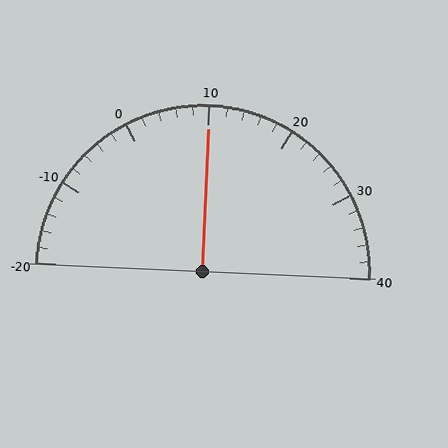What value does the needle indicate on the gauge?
The needle indicates approximately 10.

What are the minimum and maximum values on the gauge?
The gauge ranges from -20 to 40.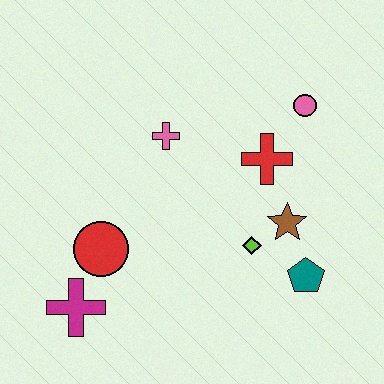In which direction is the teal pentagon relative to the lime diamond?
The teal pentagon is to the right of the lime diamond.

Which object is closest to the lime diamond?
The brown star is closest to the lime diamond.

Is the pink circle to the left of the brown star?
No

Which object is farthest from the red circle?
The pink circle is farthest from the red circle.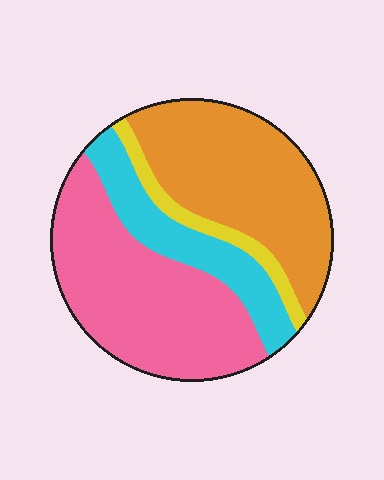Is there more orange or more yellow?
Orange.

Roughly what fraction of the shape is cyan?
Cyan covers 17% of the shape.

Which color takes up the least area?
Yellow, at roughly 5%.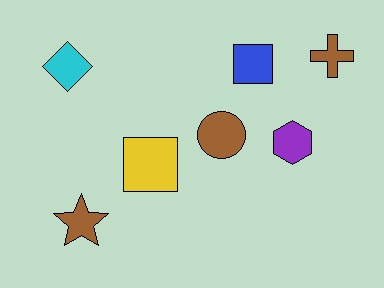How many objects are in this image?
There are 7 objects.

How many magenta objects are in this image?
There are no magenta objects.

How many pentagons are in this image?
There are no pentagons.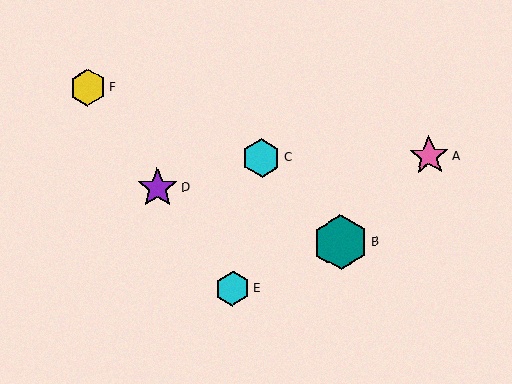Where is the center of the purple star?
The center of the purple star is at (157, 188).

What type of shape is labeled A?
Shape A is a pink star.